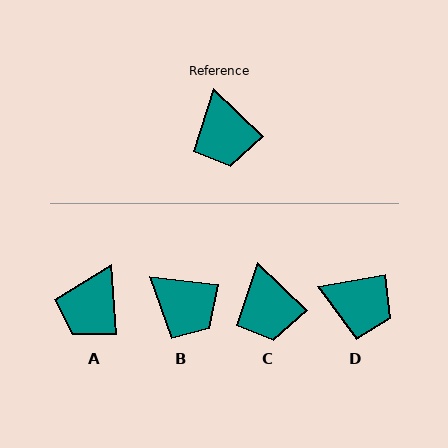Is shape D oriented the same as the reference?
No, it is off by about 54 degrees.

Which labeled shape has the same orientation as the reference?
C.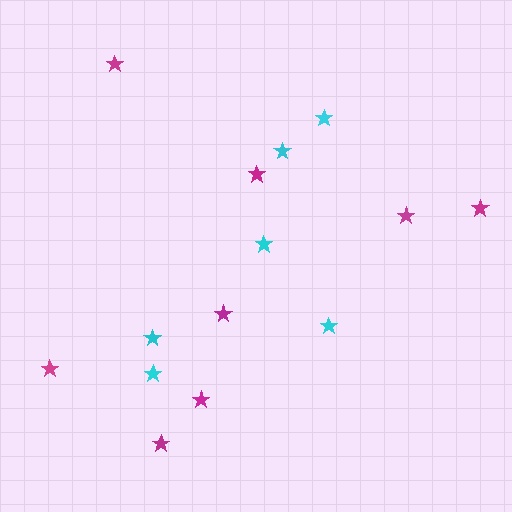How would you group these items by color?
There are 2 groups: one group of cyan stars (6) and one group of magenta stars (8).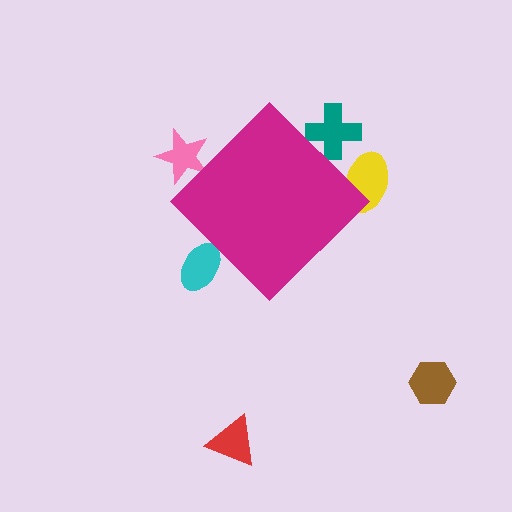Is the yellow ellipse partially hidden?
Yes, the yellow ellipse is partially hidden behind the magenta diamond.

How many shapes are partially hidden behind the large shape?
4 shapes are partially hidden.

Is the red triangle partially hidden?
No, the red triangle is fully visible.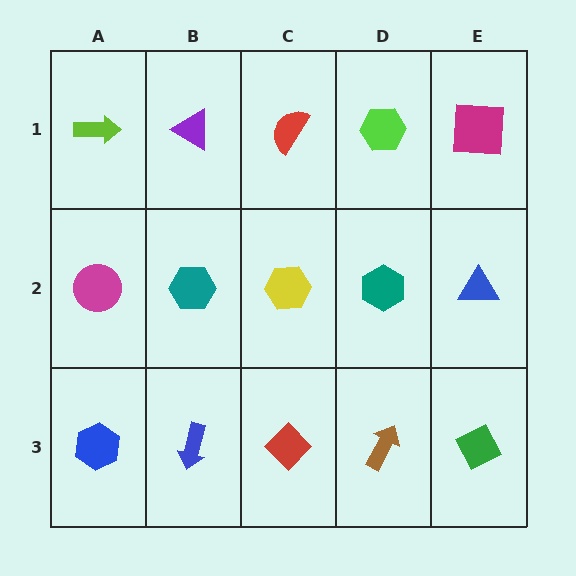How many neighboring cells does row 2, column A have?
3.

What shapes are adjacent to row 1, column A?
A magenta circle (row 2, column A), a purple triangle (row 1, column B).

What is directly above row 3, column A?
A magenta circle.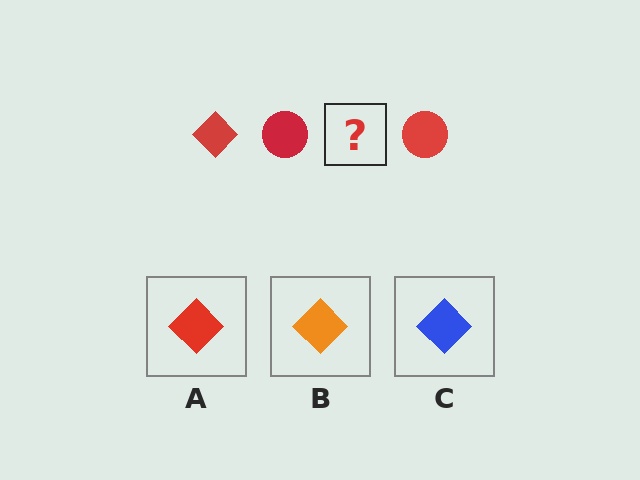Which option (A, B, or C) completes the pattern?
A.